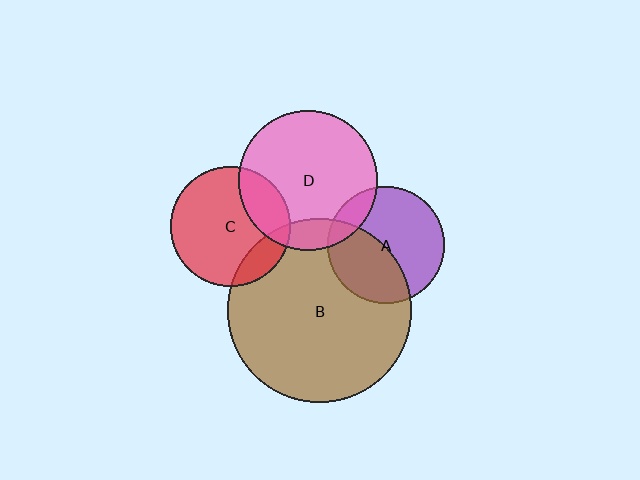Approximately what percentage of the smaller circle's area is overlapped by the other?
Approximately 25%.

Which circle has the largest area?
Circle B (brown).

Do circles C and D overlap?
Yes.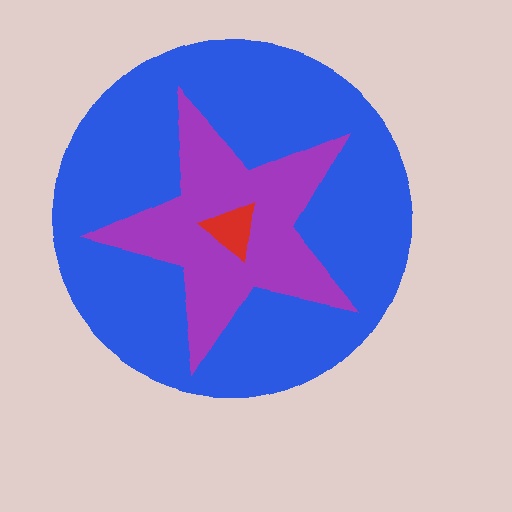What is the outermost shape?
The blue circle.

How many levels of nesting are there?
3.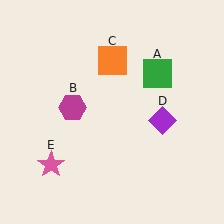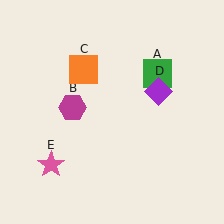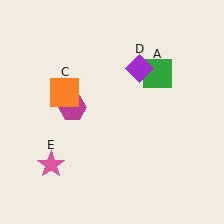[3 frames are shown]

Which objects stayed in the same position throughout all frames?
Green square (object A) and magenta hexagon (object B) and pink star (object E) remained stationary.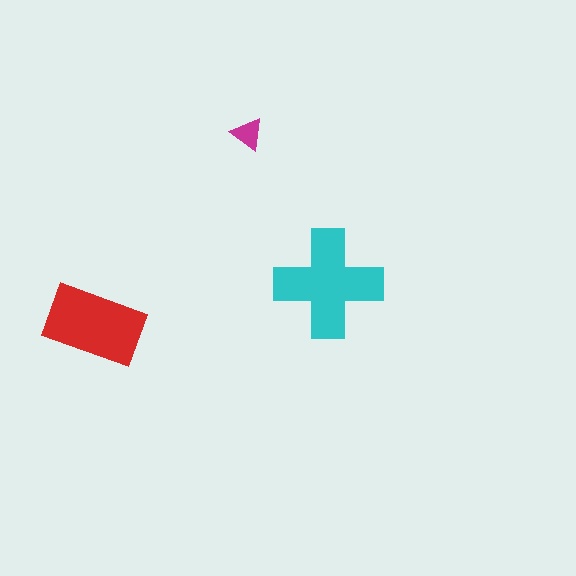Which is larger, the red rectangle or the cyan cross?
The cyan cross.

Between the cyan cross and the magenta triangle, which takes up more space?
The cyan cross.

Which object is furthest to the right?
The cyan cross is rightmost.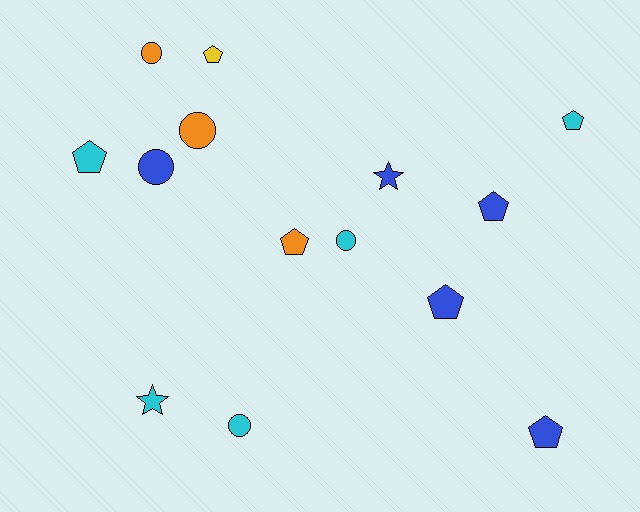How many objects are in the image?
There are 14 objects.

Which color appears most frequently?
Cyan, with 5 objects.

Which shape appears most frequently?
Pentagon, with 7 objects.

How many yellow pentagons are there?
There is 1 yellow pentagon.